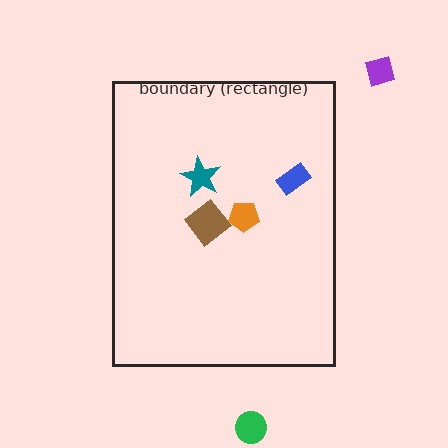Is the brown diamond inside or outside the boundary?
Inside.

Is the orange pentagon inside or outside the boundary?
Inside.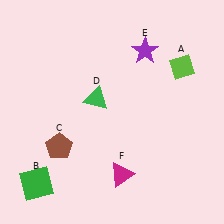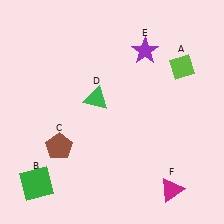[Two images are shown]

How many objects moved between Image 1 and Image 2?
1 object moved between the two images.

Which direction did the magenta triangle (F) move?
The magenta triangle (F) moved right.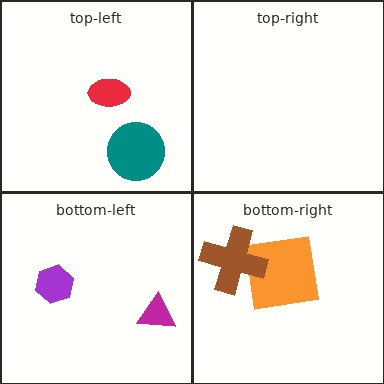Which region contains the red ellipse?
The top-left region.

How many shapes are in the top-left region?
2.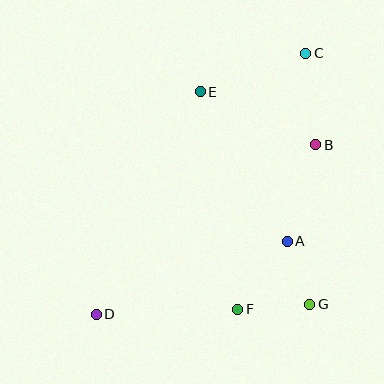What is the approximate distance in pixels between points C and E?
The distance between C and E is approximately 112 pixels.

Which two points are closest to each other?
Points A and G are closest to each other.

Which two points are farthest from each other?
Points C and D are farthest from each other.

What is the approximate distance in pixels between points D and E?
The distance between D and E is approximately 246 pixels.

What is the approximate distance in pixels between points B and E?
The distance between B and E is approximately 127 pixels.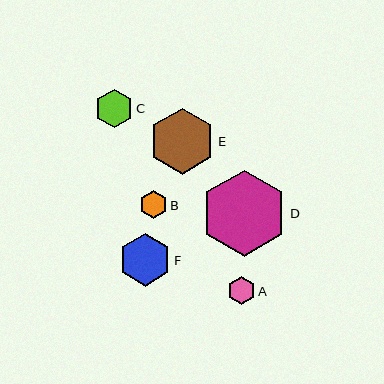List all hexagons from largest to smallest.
From largest to smallest: D, E, F, C, A, B.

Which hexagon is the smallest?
Hexagon B is the smallest with a size of approximately 27 pixels.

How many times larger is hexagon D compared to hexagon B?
Hexagon D is approximately 3.1 times the size of hexagon B.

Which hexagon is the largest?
Hexagon D is the largest with a size of approximately 86 pixels.